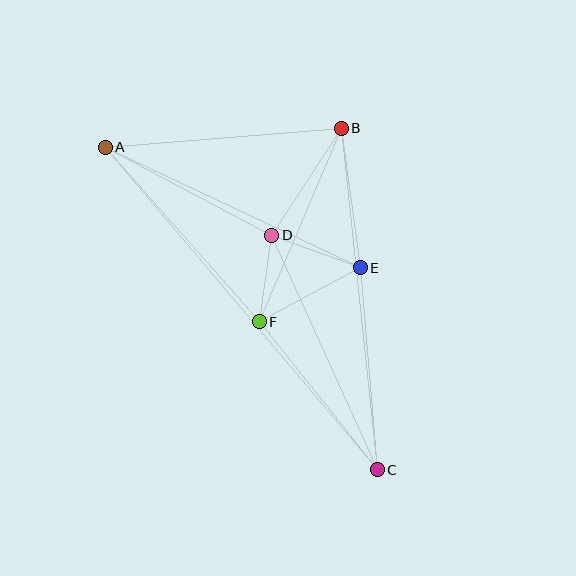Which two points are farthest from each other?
Points A and C are farthest from each other.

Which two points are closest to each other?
Points D and F are closest to each other.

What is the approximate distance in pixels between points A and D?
The distance between A and D is approximately 189 pixels.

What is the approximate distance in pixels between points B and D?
The distance between B and D is approximately 127 pixels.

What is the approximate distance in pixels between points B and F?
The distance between B and F is approximately 210 pixels.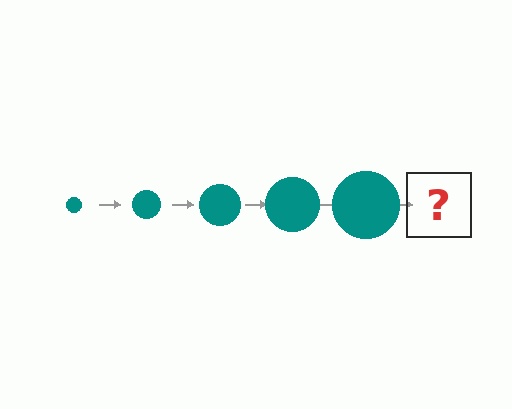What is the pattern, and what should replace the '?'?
The pattern is that the circle gets progressively larger each step. The '?' should be a teal circle, larger than the previous one.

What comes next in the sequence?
The next element should be a teal circle, larger than the previous one.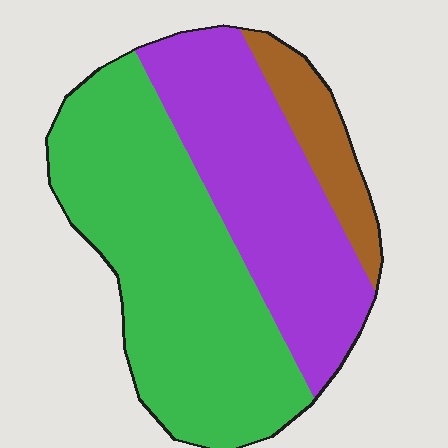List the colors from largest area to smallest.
From largest to smallest: green, purple, brown.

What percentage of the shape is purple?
Purple covers about 35% of the shape.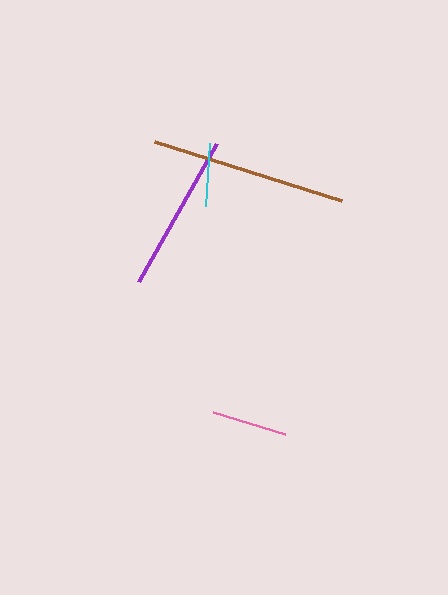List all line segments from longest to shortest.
From longest to shortest: brown, purple, pink, cyan.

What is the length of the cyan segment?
The cyan segment is approximately 63 pixels long.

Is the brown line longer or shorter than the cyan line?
The brown line is longer than the cyan line.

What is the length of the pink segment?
The pink segment is approximately 75 pixels long.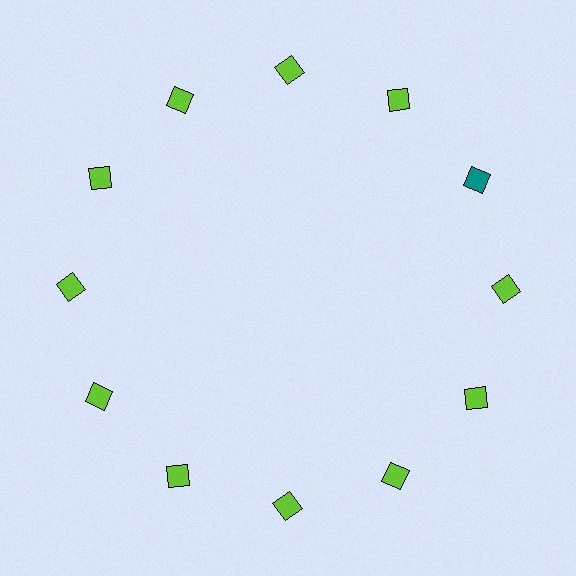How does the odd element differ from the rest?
It has a different color: teal instead of lime.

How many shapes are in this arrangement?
There are 12 shapes arranged in a ring pattern.